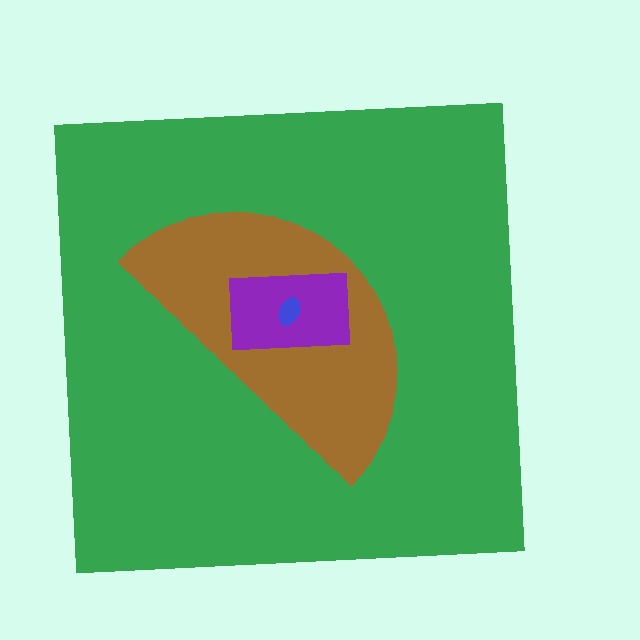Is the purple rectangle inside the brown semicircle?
Yes.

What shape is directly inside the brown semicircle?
The purple rectangle.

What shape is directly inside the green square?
The brown semicircle.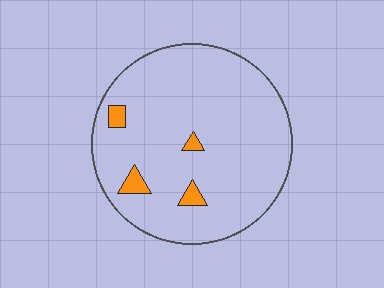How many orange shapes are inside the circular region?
4.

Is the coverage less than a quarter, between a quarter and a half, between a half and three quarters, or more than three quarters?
Less than a quarter.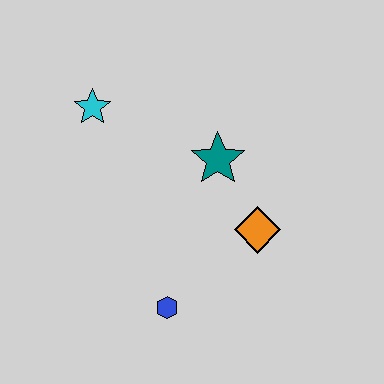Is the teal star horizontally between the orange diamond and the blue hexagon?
Yes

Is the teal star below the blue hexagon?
No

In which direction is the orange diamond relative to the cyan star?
The orange diamond is to the right of the cyan star.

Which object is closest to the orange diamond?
The teal star is closest to the orange diamond.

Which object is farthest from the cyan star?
The blue hexagon is farthest from the cyan star.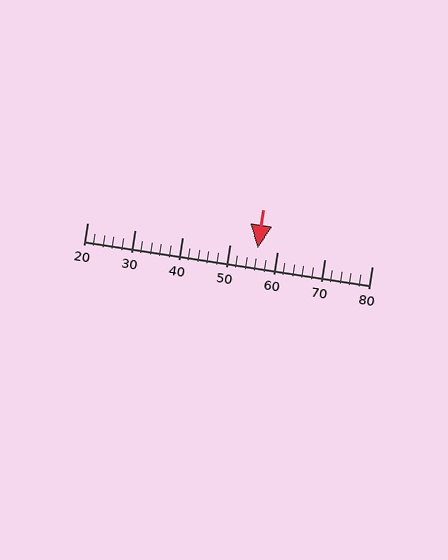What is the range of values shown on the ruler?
The ruler shows values from 20 to 80.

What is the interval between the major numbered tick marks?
The major tick marks are spaced 10 units apart.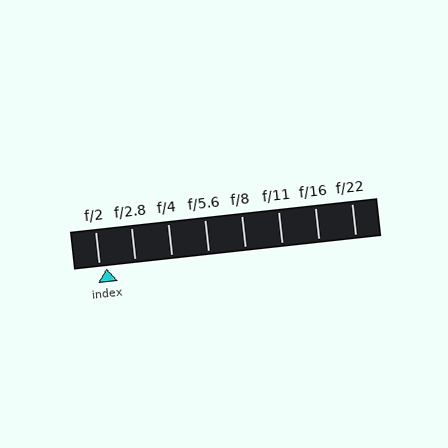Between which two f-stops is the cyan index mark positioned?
The index mark is between f/2 and f/2.8.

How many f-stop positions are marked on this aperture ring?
There are 8 f-stop positions marked.